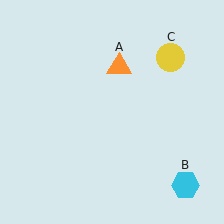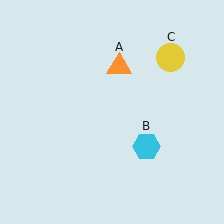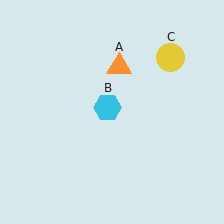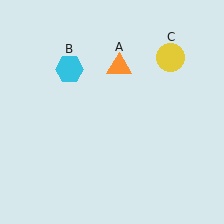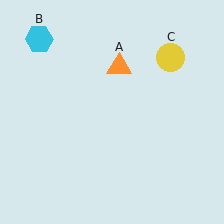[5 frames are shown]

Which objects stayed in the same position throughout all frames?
Orange triangle (object A) and yellow circle (object C) remained stationary.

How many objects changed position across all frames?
1 object changed position: cyan hexagon (object B).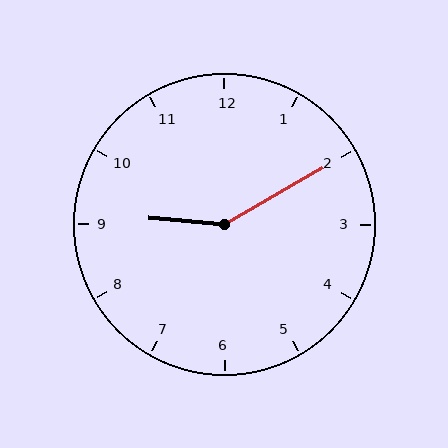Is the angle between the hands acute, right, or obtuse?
It is obtuse.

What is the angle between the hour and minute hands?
Approximately 145 degrees.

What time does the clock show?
9:10.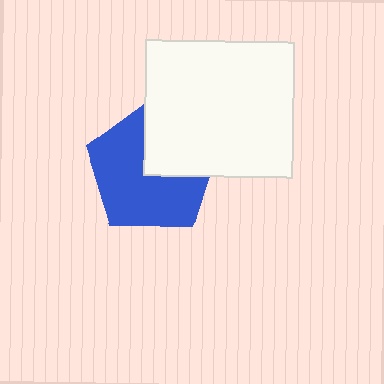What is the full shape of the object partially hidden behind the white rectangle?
The partially hidden object is a blue pentagon.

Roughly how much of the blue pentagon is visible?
Most of it is visible (roughly 65%).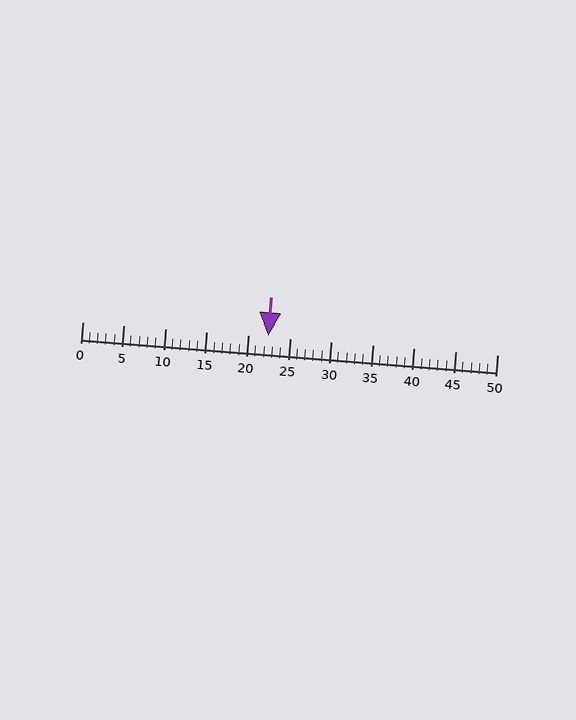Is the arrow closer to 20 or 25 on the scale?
The arrow is closer to 20.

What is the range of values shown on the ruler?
The ruler shows values from 0 to 50.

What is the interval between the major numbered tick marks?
The major tick marks are spaced 5 units apart.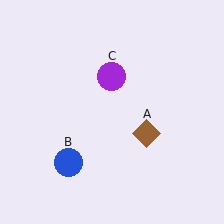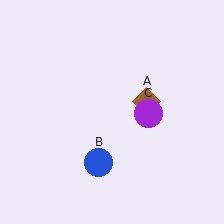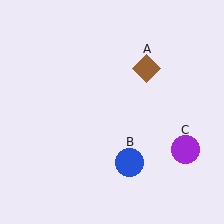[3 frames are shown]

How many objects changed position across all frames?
3 objects changed position: brown diamond (object A), blue circle (object B), purple circle (object C).